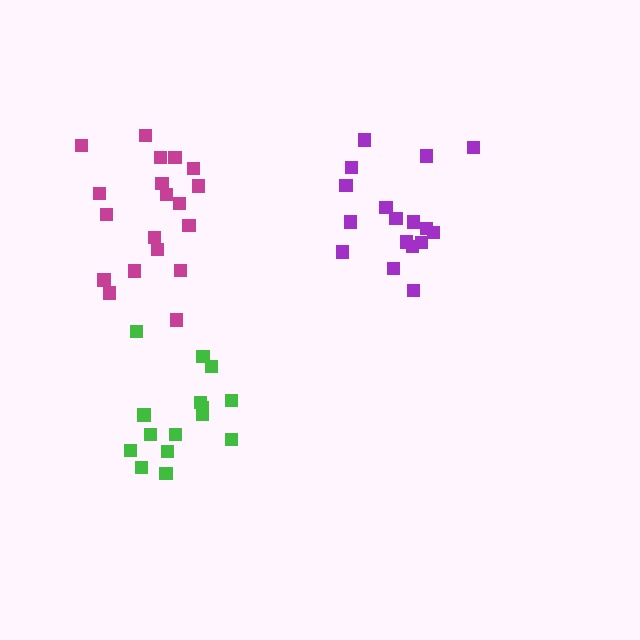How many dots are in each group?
Group 1: 17 dots, Group 2: 19 dots, Group 3: 15 dots (51 total).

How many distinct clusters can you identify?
There are 3 distinct clusters.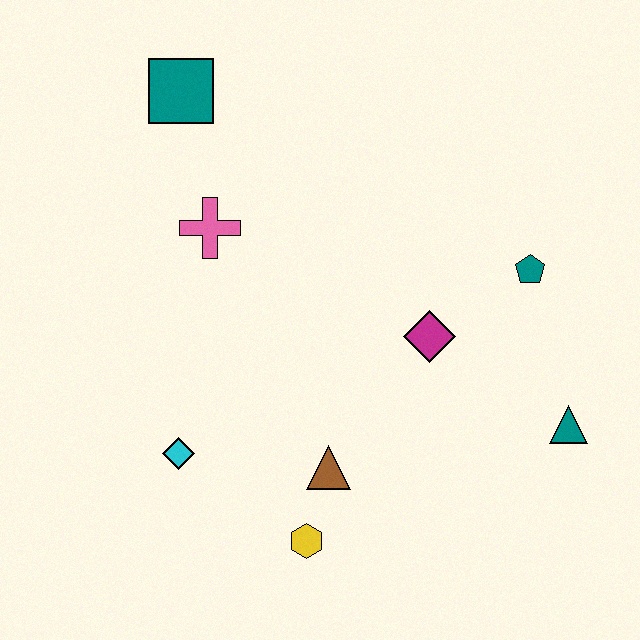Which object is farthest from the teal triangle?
The teal square is farthest from the teal triangle.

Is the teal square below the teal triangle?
No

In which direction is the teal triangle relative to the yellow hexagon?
The teal triangle is to the right of the yellow hexagon.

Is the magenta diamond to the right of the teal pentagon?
No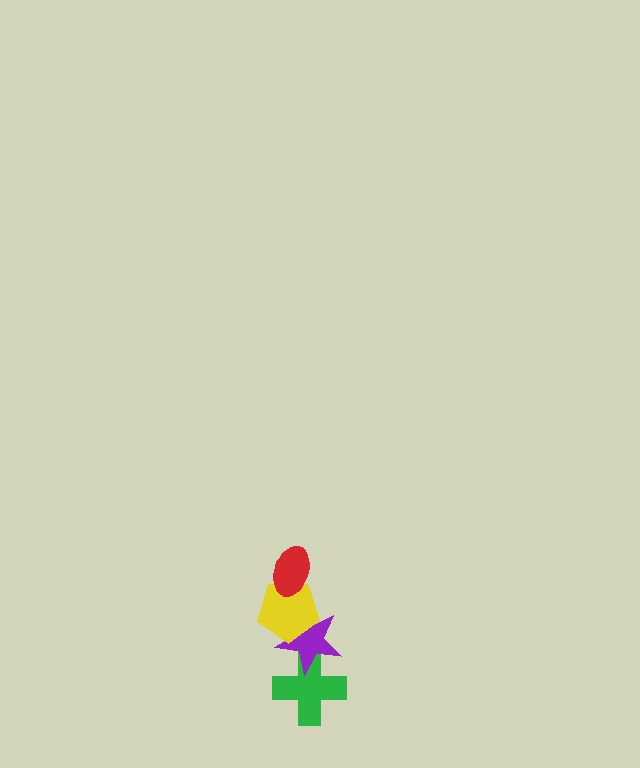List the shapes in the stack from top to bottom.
From top to bottom: the red ellipse, the yellow pentagon, the purple star, the green cross.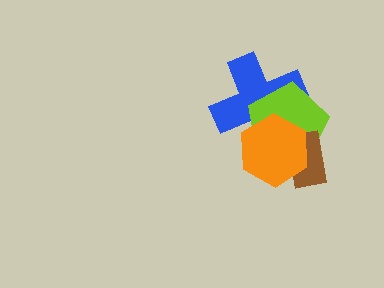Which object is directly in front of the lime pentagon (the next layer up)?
The brown rectangle is directly in front of the lime pentagon.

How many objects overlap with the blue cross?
2 objects overlap with the blue cross.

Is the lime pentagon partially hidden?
Yes, it is partially covered by another shape.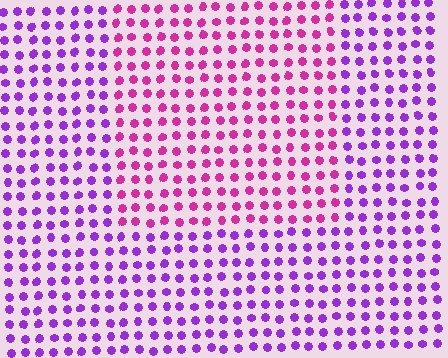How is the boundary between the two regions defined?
The boundary is defined purely by a slight shift in hue (about 40 degrees). Spacing, size, and orientation are identical on both sides.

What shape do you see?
I see a rectangle.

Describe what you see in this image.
The image is filled with small purple elements in a uniform arrangement. A rectangle-shaped region is visible where the elements are tinted to a slightly different hue, forming a subtle color boundary.